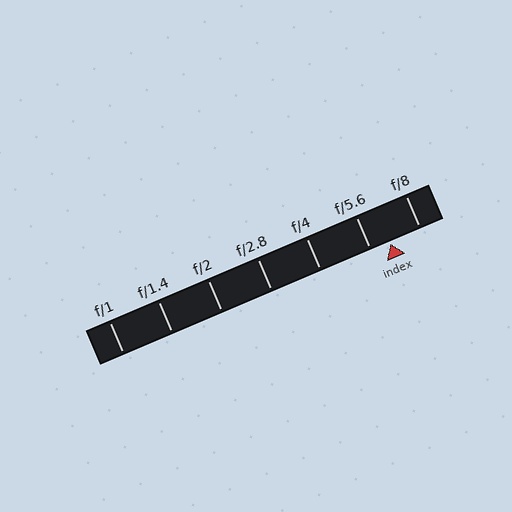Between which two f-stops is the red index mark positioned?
The index mark is between f/5.6 and f/8.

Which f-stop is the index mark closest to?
The index mark is closest to f/5.6.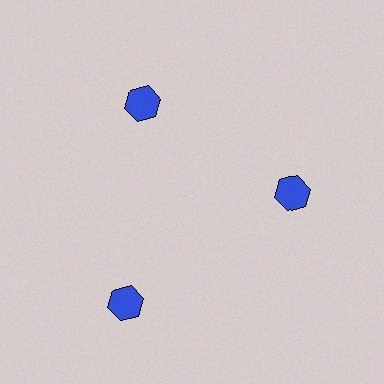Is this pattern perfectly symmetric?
No. The 3 blue hexagons are arranged in a ring, but one element near the 7 o'clock position is pushed outward from the center, breaking the 3-fold rotational symmetry.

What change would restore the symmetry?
The symmetry would be restored by moving it inward, back onto the ring so that all 3 hexagons sit at equal angles and equal distance from the center.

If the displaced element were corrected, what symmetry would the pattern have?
It would have 3-fold rotational symmetry — the pattern would map onto itself every 120 degrees.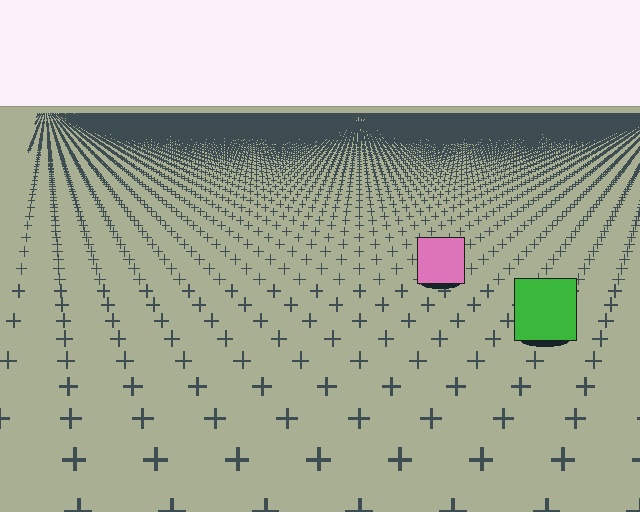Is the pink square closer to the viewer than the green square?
No. The green square is closer — you can tell from the texture gradient: the ground texture is coarser near it.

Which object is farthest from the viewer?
The pink square is farthest from the viewer. It appears smaller and the ground texture around it is denser.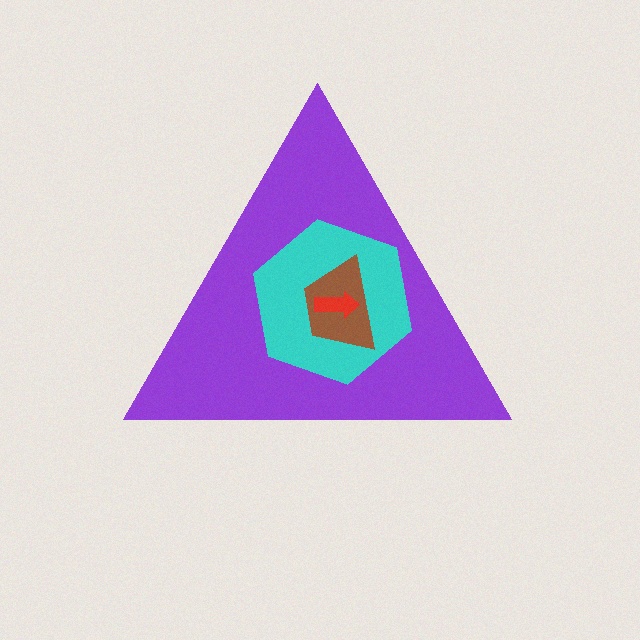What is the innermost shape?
The red arrow.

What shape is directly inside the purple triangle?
The cyan hexagon.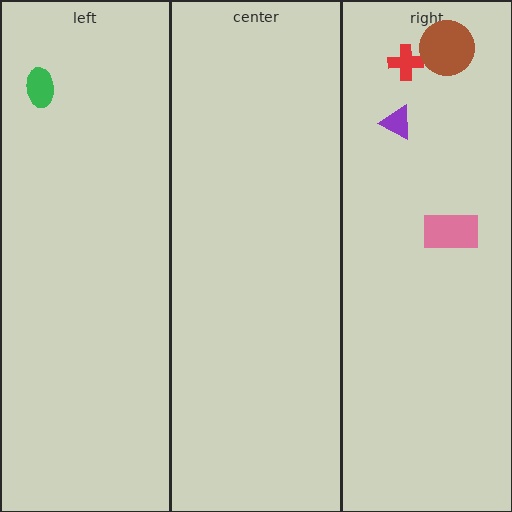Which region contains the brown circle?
The right region.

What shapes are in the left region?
The green ellipse.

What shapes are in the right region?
The red cross, the pink rectangle, the purple triangle, the brown circle.